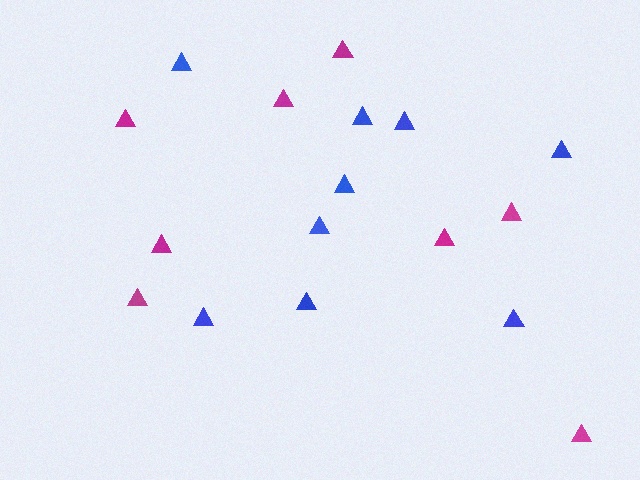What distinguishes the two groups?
There are 2 groups: one group of magenta triangles (8) and one group of blue triangles (9).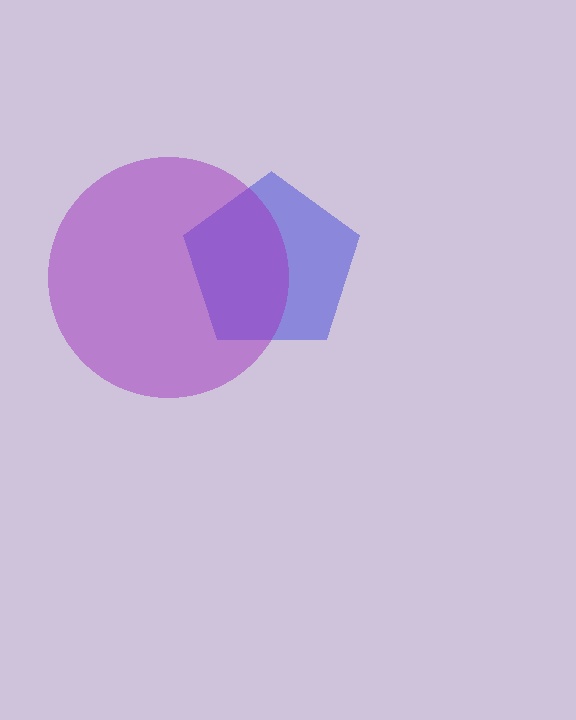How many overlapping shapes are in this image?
There are 2 overlapping shapes in the image.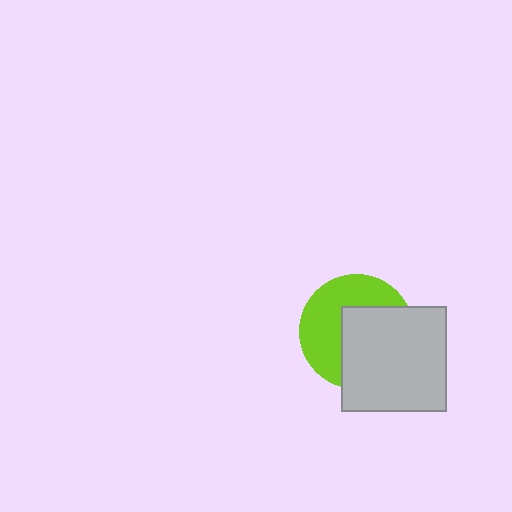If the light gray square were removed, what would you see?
You would see the complete lime circle.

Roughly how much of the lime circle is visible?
About half of it is visible (roughly 49%).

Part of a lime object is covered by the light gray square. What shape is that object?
It is a circle.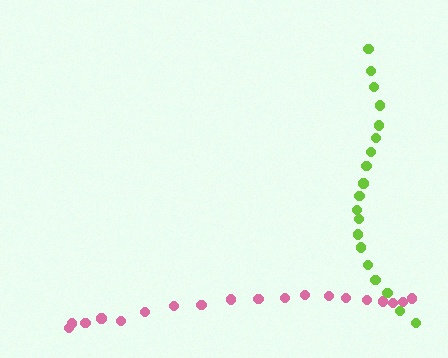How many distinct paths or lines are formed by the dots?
There are 2 distinct paths.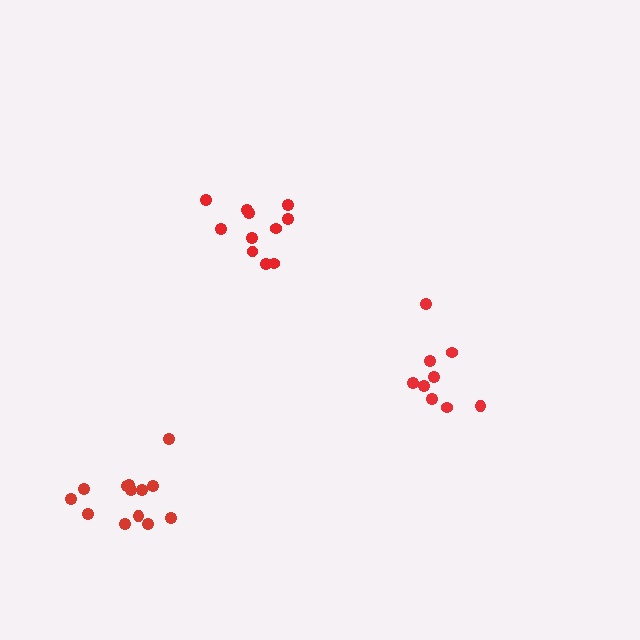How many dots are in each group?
Group 1: 13 dots, Group 2: 9 dots, Group 3: 11 dots (33 total).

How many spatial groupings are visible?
There are 3 spatial groupings.